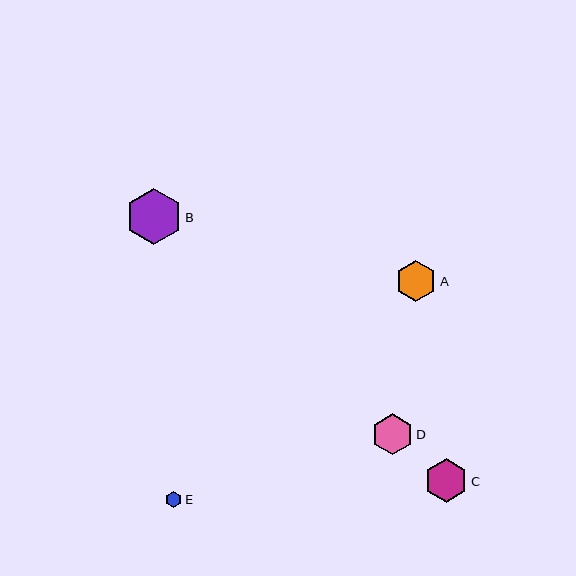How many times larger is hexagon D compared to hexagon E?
Hexagon D is approximately 2.6 times the size of hexagon E.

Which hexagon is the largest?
Hexagon B is the largest with a size of approximately 57 pixels.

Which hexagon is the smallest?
Hexagon E is the smallest with a size of approximately 16 pixels.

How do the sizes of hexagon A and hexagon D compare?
Hexagon A and hexagon D are approximately the same size.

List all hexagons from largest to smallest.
From largest to smallest: B, C, A, D, E.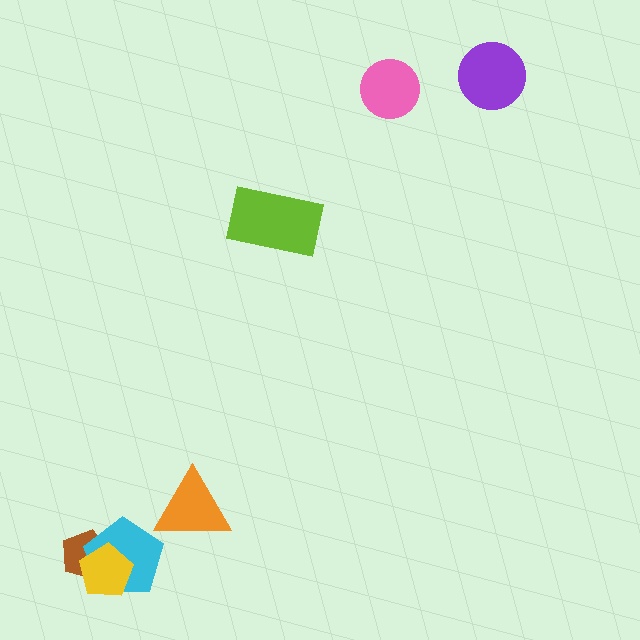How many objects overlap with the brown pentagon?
2 objects overlap with the brown pentagon.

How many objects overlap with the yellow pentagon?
2 objects overlap with the yellow pentagon.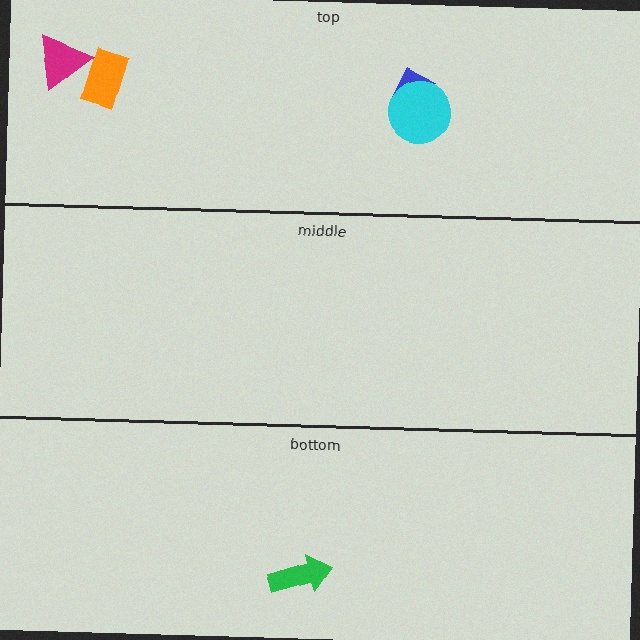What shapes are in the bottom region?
The green arrow.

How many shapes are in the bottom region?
1.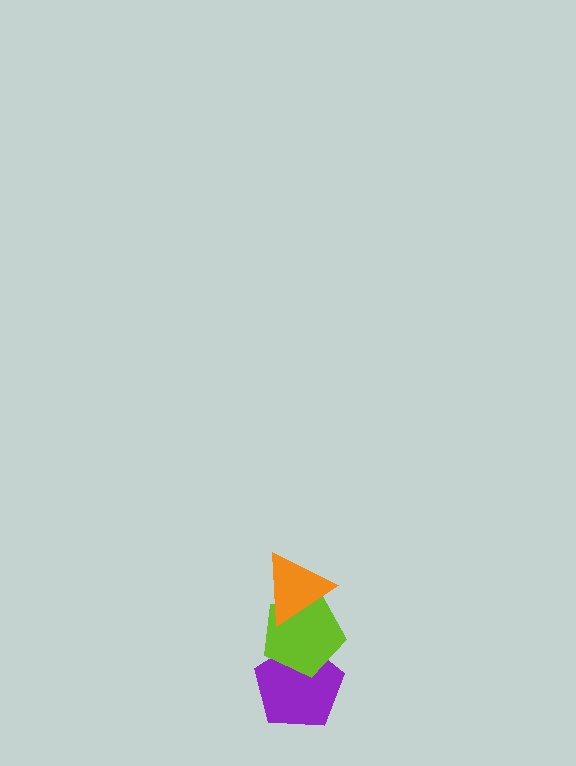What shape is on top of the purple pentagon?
The lime pentagon is on top of the purple pentagon.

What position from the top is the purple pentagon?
The purple pentagon is 3rd from the top.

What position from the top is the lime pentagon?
The lime pentagon is 2nd from the top.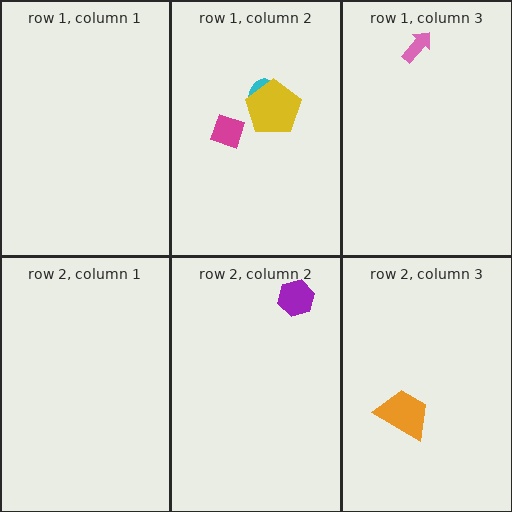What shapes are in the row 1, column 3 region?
The pink arrow.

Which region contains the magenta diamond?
The row 1, column 2 region.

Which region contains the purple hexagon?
The row 2, column 2 region.